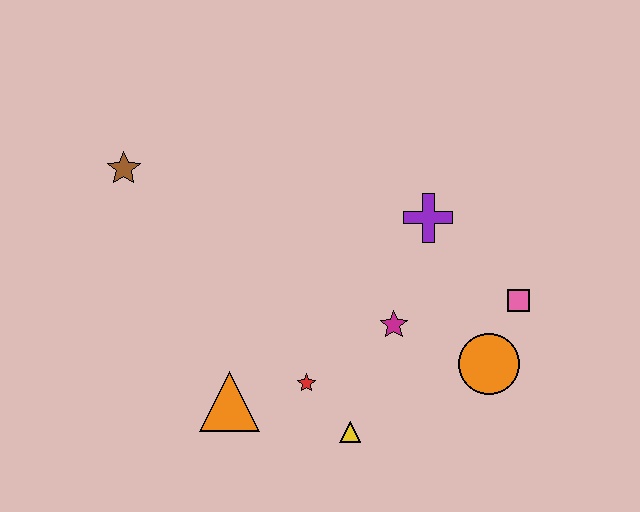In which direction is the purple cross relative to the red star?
The purple cross is above the red star.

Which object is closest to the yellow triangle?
The red star is closest to the yellow triangle.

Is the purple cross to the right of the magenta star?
Yes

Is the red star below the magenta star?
Yes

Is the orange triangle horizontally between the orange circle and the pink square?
No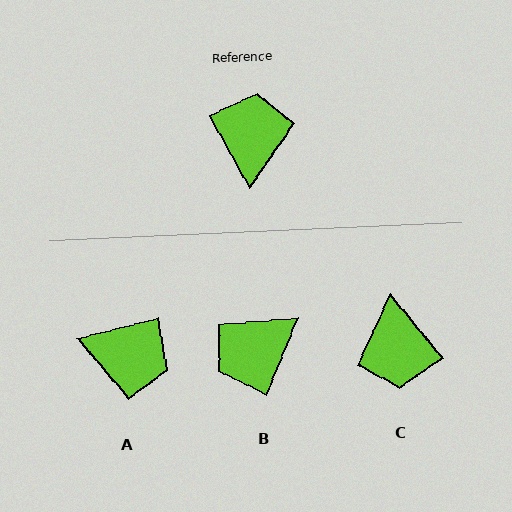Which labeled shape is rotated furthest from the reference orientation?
C, about 170 degrees away.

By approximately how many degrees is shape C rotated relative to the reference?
Approximately 170 degrees clockwise.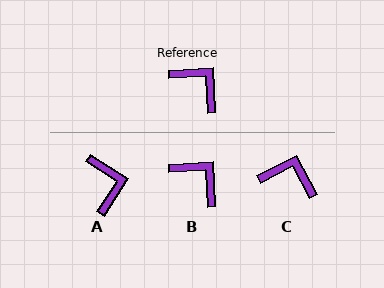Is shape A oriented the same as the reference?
No, it is off by about 36 degrees.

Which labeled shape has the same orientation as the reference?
B.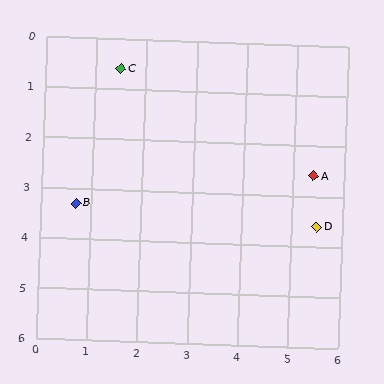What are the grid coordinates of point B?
Point B is at approximately (0.7, 3.3).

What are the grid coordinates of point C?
Point C is at approximately (1.5, 0.6).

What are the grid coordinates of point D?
Point D is at approximately (5.5, 3.6).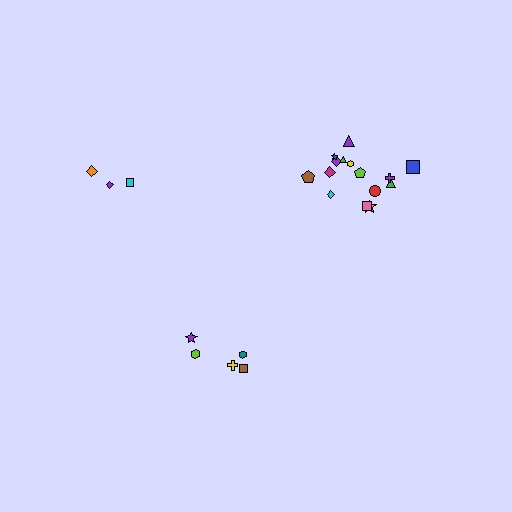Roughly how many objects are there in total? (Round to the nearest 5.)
Roughly 25 objects in total.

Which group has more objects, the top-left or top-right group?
The top-right group.